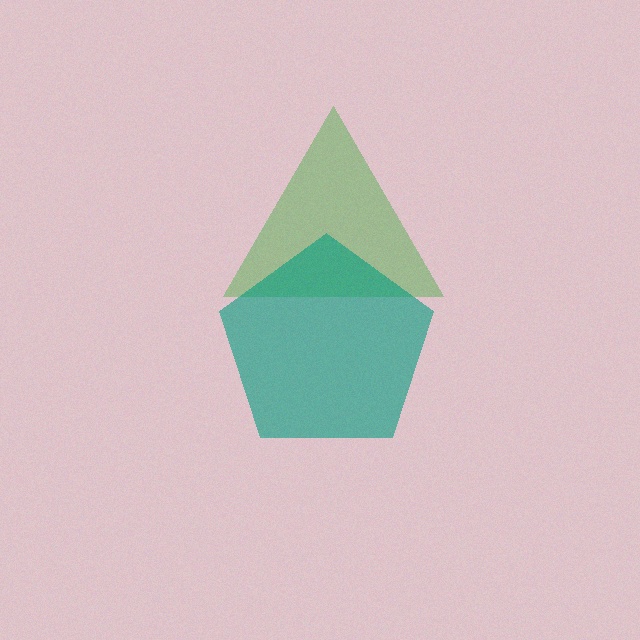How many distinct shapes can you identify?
There are 2 distinct shapes: a green triangle, a teal pentagon.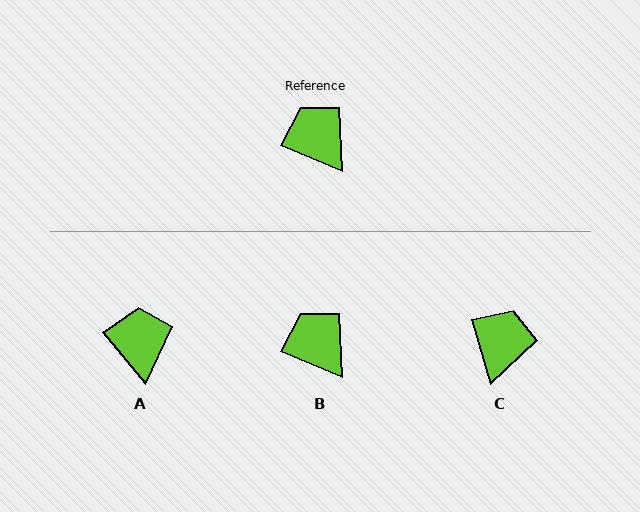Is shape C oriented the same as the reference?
No, it is off by about 50 degrees.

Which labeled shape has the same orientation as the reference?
B.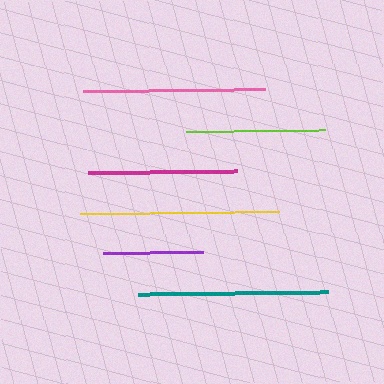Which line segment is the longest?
The yellow line is the longest at approximately 200 pixels.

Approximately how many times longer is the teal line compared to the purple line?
The teal line is approximately 1.9 times the length of the purple line.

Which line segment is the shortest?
The purple line is the shortest at approximately 101 pixels.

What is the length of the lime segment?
The lime segment is approximately 139 pixels long.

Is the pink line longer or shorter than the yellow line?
The yellow line is longer than the pink line.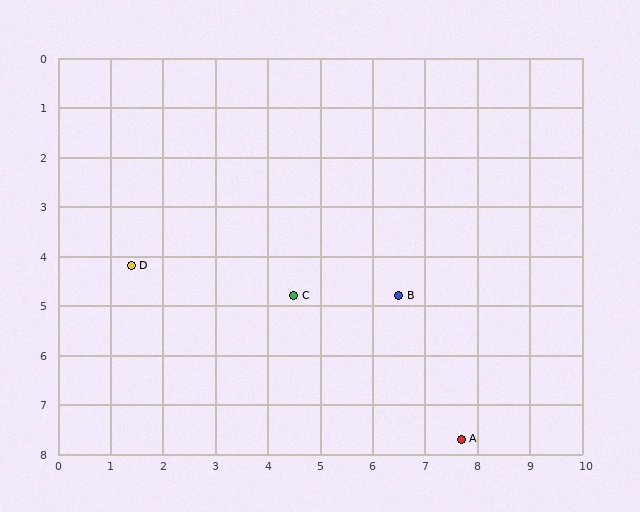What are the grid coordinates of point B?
Point B is at approximately (6.5, 4.8).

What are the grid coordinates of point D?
Point D is at approximately (1.4, 4.2).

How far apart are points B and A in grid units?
Points B and A are about 3.1 grid units apart.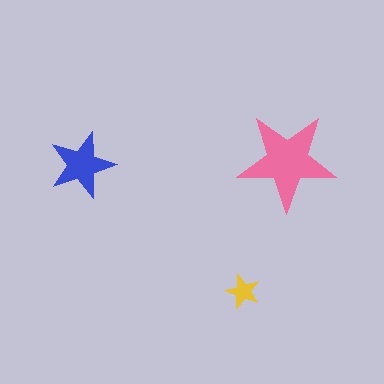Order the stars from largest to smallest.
the pink one, the blue one, the yellow one.